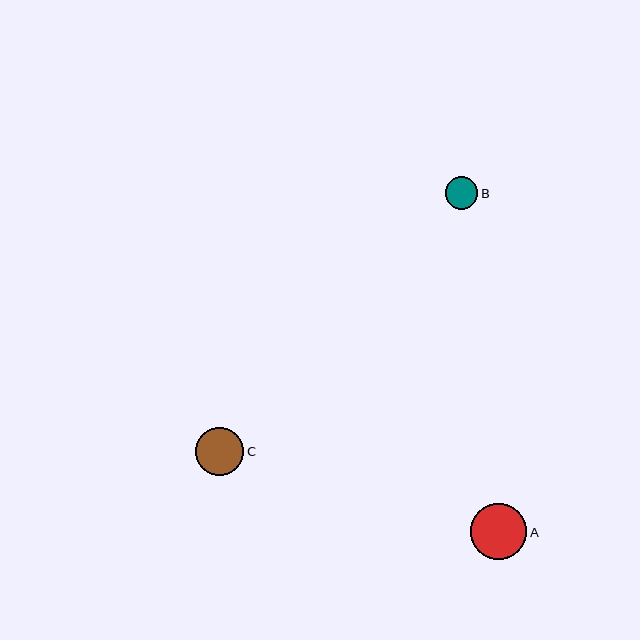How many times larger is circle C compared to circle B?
Circle C is approximately 1.5 times the size of circle B.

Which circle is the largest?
Circle A is the largest with a size of approximately 56 pixels.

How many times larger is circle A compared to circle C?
Circle A is approximately 1.2 times the size of circle C.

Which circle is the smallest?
Circle B is the smallest with a size of approximately 33 pixels.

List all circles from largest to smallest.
From largest to smallest: A, C, B.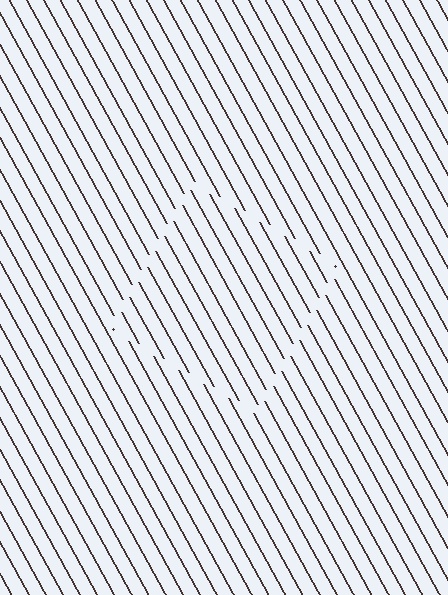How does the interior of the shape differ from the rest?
The interior of the shape contains the same grating, shifted by half a period — the contour is defined by the phase discontinuity where line-ends from the inner and outer gratings abut.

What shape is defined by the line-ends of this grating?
An illusory square. The interior of the shape contains the same grating, shifted by half a period — the contour is defined by the phase discontinuity where line-ends from the inner and outer gratings abut.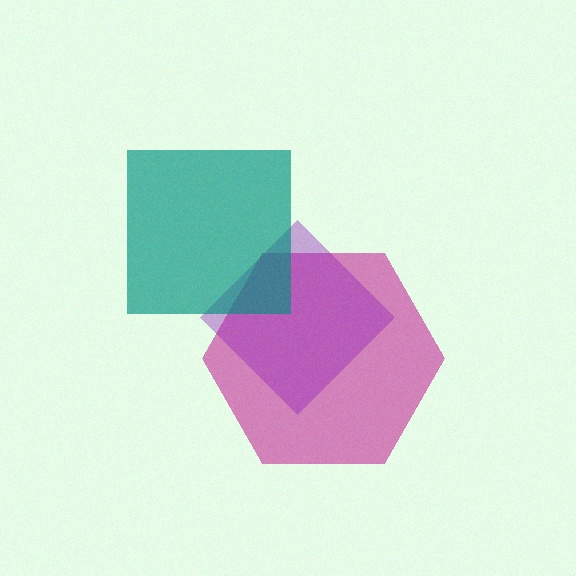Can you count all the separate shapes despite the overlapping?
Yes, there are 3 separate shapes.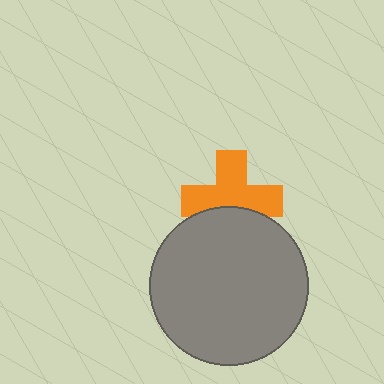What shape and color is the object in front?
The object in front is a gray circle.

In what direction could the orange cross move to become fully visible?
The orange cross could move up. That would shift it out from behind the gray circle entirely.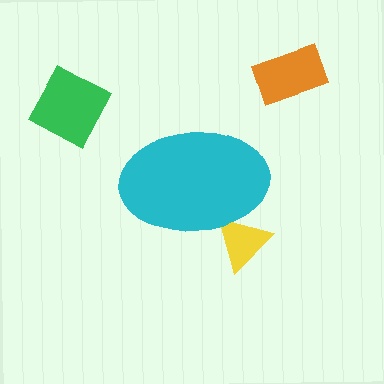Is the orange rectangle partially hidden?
No, the orange rectangle is fully visible.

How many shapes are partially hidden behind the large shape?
1 shape is partially hidden.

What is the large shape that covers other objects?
A cyan ellipse.